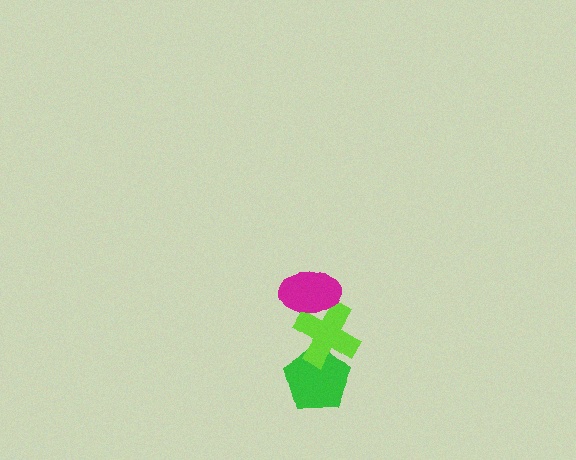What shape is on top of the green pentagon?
The lime cross is on top of the green pentagon.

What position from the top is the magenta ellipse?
The magenta ellipse is 1st from the top.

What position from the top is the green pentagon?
The green pentagon is 3rd from the top.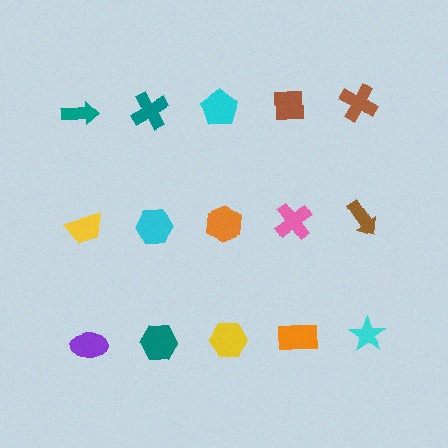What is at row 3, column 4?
An orange rectangle.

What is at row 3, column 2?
A teal hexagon.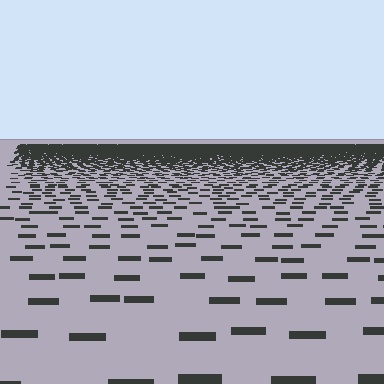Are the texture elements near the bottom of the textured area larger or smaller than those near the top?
Larger. Near the bottom, elements are closer to the viewer and appear at a bigger on-screen size.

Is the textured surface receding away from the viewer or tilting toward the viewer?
The surface is receding away from the viewer. Texture elements get smaller and denser toward the top.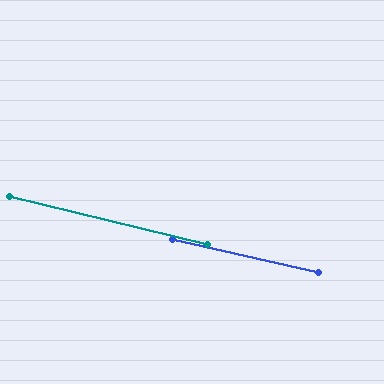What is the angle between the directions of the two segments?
Approximately 1 degree.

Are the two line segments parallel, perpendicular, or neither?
Parallel — their directions differ by only 0.7°.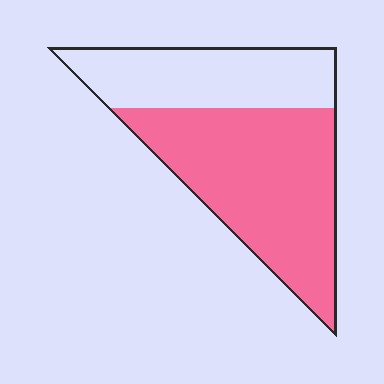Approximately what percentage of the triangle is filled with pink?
Approximately 60%.